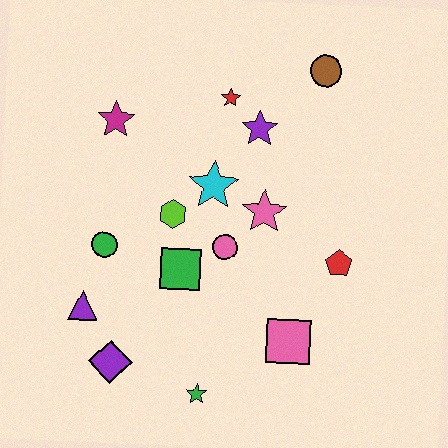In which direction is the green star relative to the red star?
The green star is below the red star.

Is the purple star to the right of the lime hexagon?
Yes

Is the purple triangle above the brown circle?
No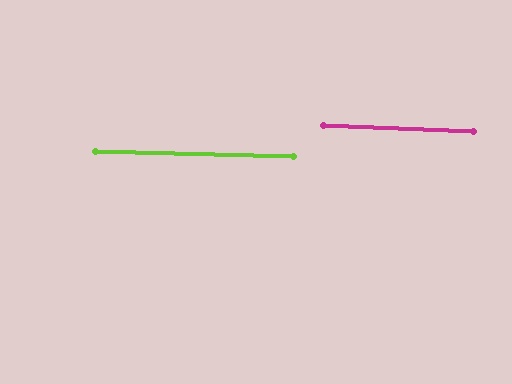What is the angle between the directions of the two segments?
Approximately 1 degree.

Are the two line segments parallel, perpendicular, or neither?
Parallel — their directions differ by only 0.8°.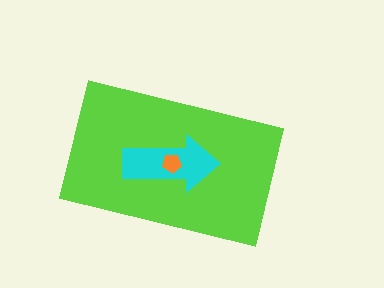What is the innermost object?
The orange pentagon.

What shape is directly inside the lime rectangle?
The cyan arrow.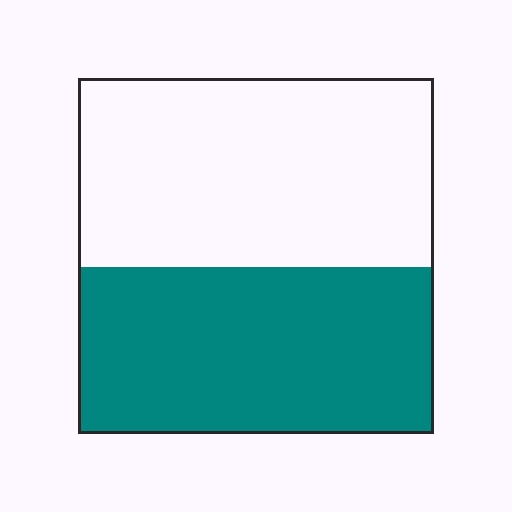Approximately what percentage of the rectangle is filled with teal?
Approximately 45%.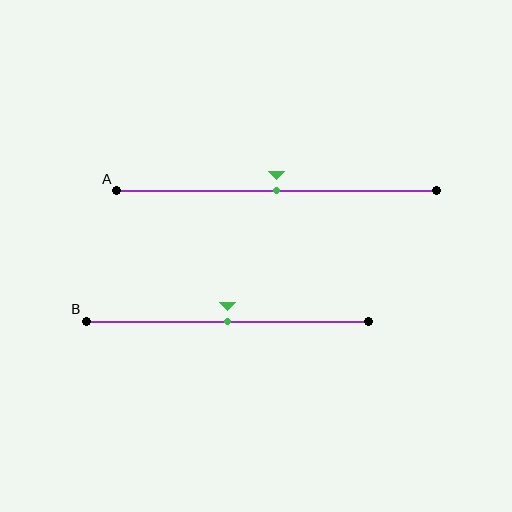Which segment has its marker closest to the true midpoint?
Segment A has its marker closest to the true midpoint.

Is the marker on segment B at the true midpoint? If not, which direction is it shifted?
Yes, the marker on segment B is at the true midpoint.